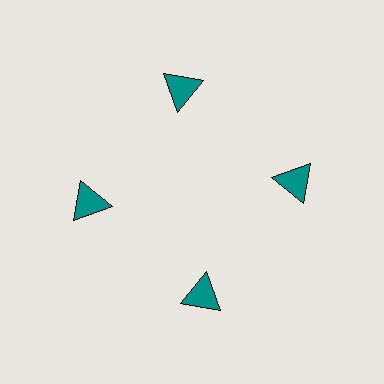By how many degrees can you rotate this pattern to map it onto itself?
The pattern maps onto itself every 90 degrees of rotation.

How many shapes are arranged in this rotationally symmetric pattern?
There are 4 shapes, arranged in 4 groups of 1.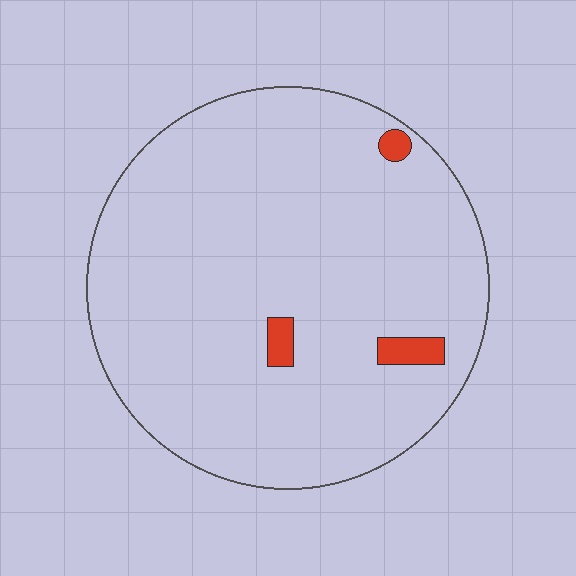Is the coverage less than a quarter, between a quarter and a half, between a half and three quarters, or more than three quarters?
Less than a quarter.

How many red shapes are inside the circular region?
3.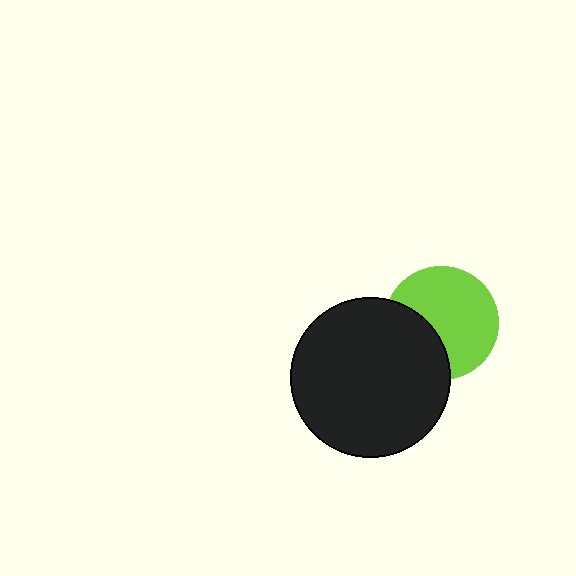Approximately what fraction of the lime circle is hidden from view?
Roughly 33% of the lime circle is hidden behind the black circle.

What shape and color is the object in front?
The object in front is a black circle.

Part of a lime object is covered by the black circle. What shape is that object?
It is a circle.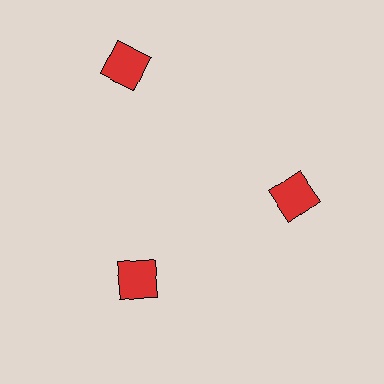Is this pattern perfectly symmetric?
No. The 3 red squares are arranged in a ring, but one element near the 11 o'clock position is pushed outward from the center, breaking the 3-fold rotational symmetry.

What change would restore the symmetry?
The symmetry would be restored by moving it inward, back onto the ring so that all 3 squares sit at equal angles and equal distance from the center.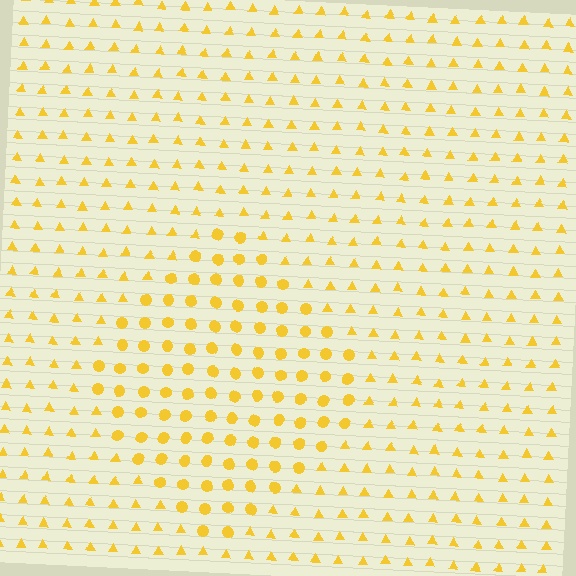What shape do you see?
I see a diamond.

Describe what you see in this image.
The image is filled with small yellow elements arranged in a uniform grid. A diamond-shaped region contains circles, while the surrounding area contains triangles. The boundary is defined purely by the change in element shape.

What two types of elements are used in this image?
The image uses circles inside the diamond region and triangles outside it.